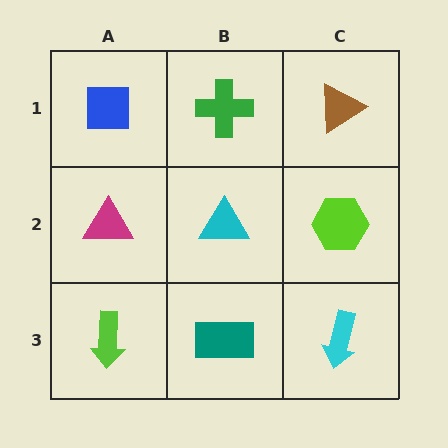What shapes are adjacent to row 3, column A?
A magenta triangle (row 2, column A), a teal rectangle (row 3, column B).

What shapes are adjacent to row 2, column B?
A green cross (row 1, column B), a teal rectangle (row 3, column B), a magenta triangle (row 2, column A), a lime hexagon (row 2, column C).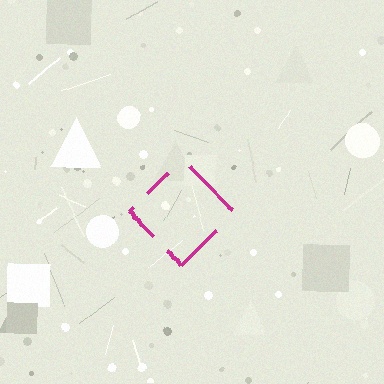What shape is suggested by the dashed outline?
The dashed outline suggests a diamond.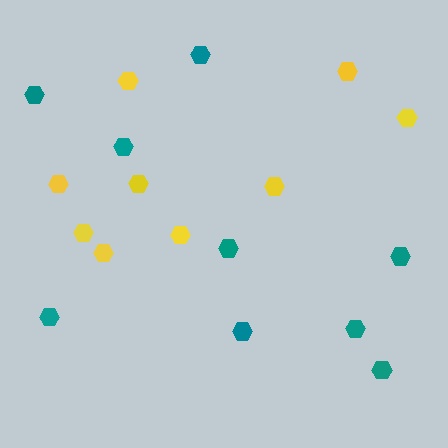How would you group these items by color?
There are 2 groups: one group of yellow hexagons (9) and one group of teal hexagons (9).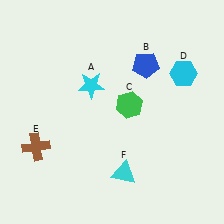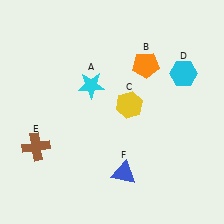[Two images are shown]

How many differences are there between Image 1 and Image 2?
There are 3 differences between the two images.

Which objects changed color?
B changed from blue to orange. C changed from green to yellow. F changed from cyan to blue.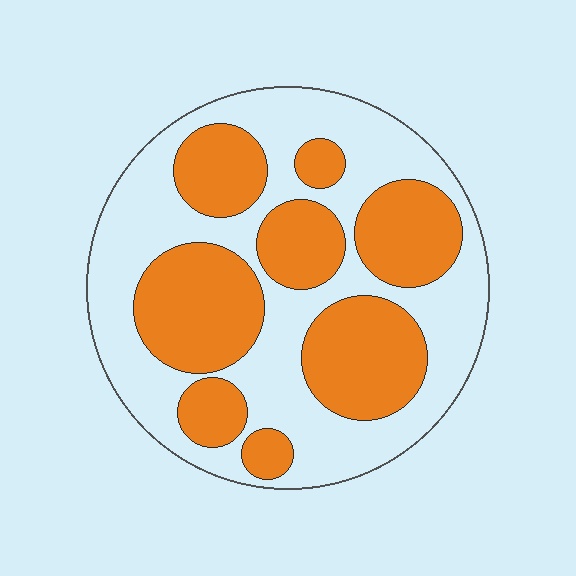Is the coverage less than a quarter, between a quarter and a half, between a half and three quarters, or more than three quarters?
Between a quarter and a half.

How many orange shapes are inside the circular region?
8.